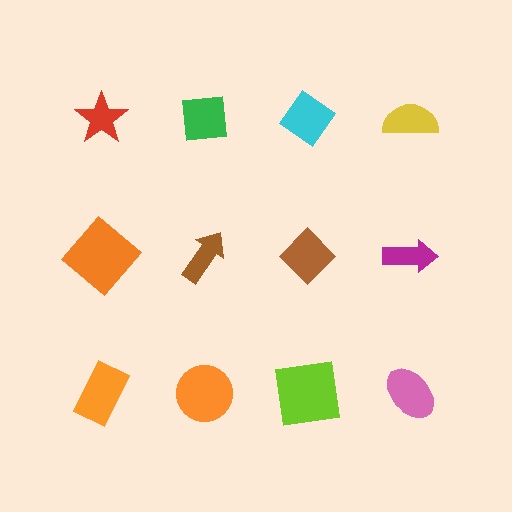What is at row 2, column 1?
An orange diamond.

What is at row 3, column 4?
A pink ellipse.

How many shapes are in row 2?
4 shapes.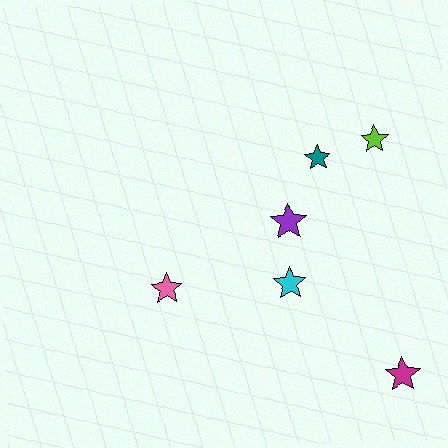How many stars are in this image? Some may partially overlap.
There are 6 stars.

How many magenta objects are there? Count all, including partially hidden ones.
There is 1 magenta object.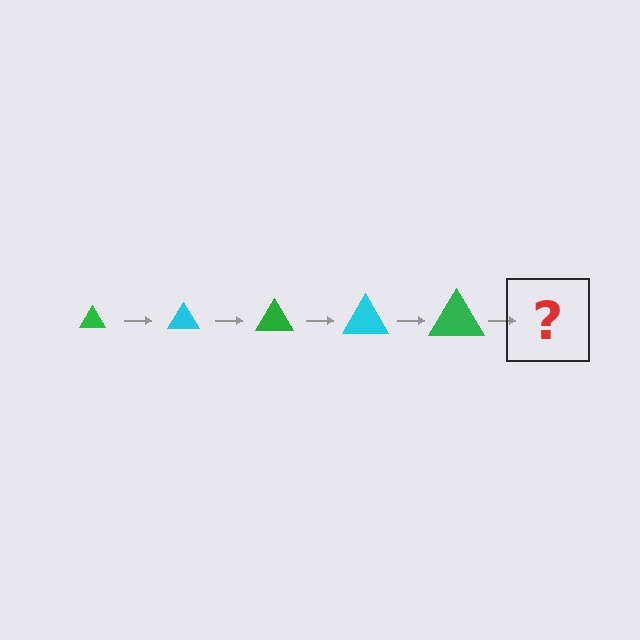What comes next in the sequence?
The next element should be a cyan triangle, larger than the previous one.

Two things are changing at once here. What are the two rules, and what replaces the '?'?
The two rules are that the triangle grows larger each step and the color cycles through green and cyan. The '?' should be a cyan triangle, larger than the previous one.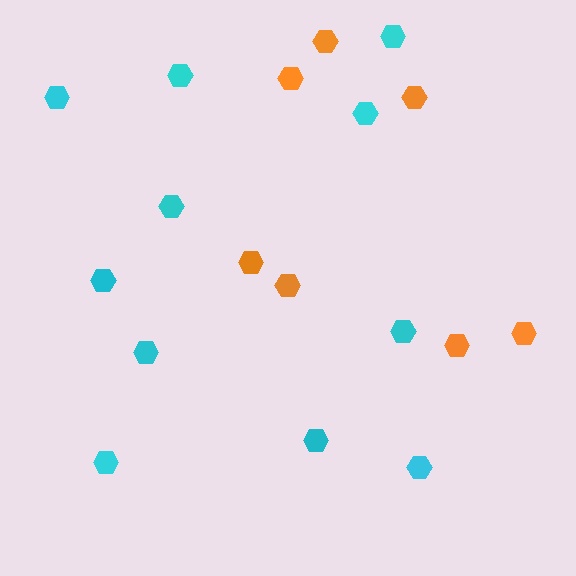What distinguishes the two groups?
There are 2 groups: one group of cyan hexagons (11) and one group of orange hexagons (7).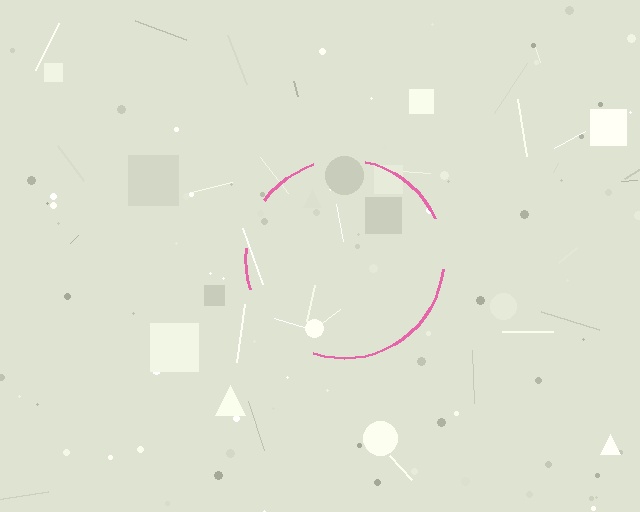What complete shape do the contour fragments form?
The contour fragments form a circle.